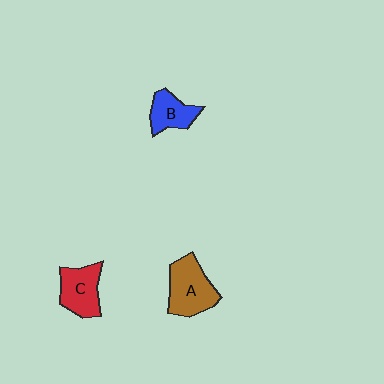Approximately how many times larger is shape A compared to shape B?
Approximately 1.5 times.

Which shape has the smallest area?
Shape B (blue).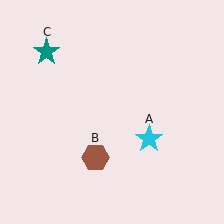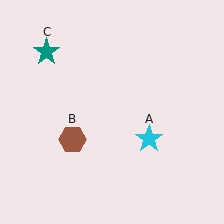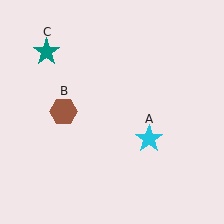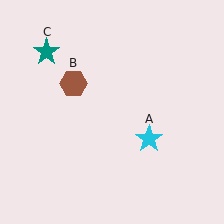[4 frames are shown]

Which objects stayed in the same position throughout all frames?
Cyan star (object A) and teal star (object C) remained stationary.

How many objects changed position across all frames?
1 object changed position: brown hexagon (object B).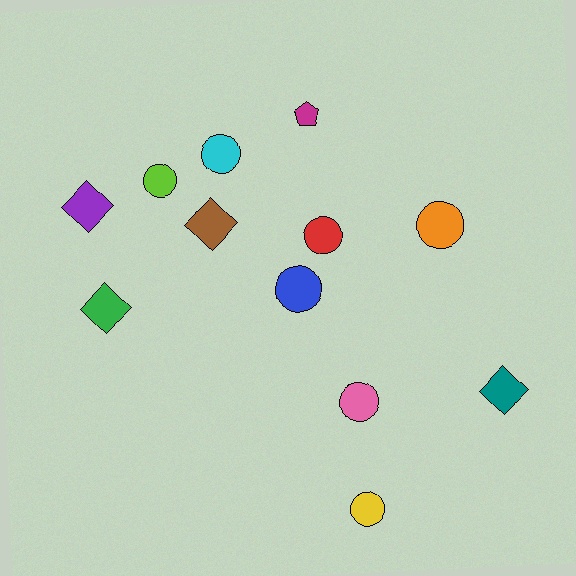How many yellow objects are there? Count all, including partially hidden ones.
There is 1 yellow object.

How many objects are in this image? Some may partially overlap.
There are 12 objects.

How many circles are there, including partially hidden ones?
There are 7 circles.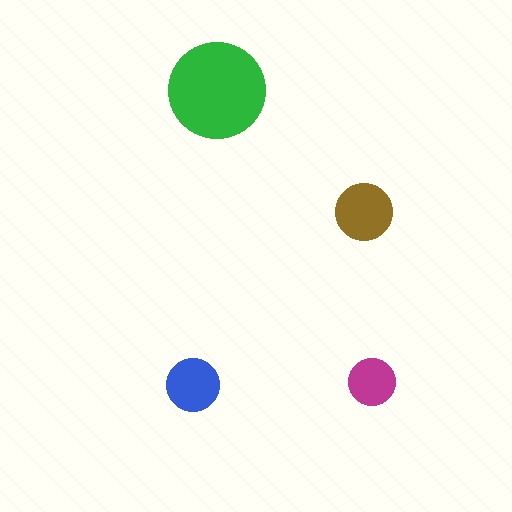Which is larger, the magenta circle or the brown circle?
The brown one.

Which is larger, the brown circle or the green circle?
The green one.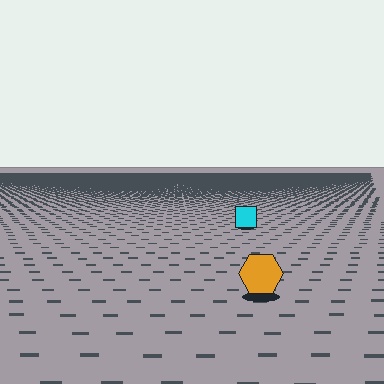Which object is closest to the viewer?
The orange hexagon is closest. The texture marks near it are larger and more spread out.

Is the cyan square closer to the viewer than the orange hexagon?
No. The orange hexagon is closer — you can tell from the texture gradient: the ground texture is coarser near it.